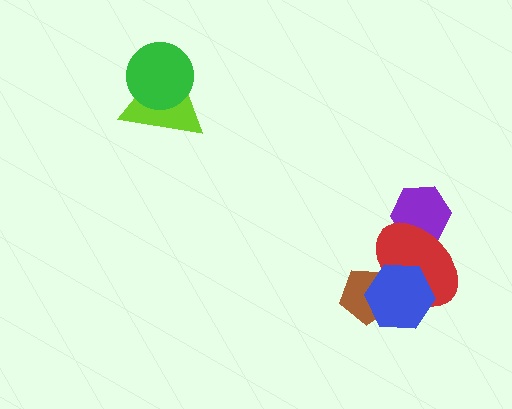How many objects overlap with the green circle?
1 object overlaps with the green circle.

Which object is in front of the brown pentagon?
The blue hexagon is in front of the brown pentagon.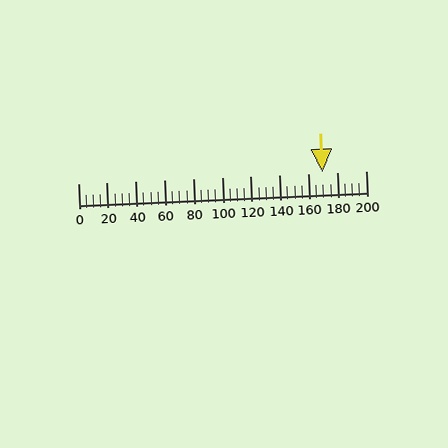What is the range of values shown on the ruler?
The ruler shows values from 0 to 200.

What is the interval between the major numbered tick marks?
The major tick marks are spaced 20 units apart.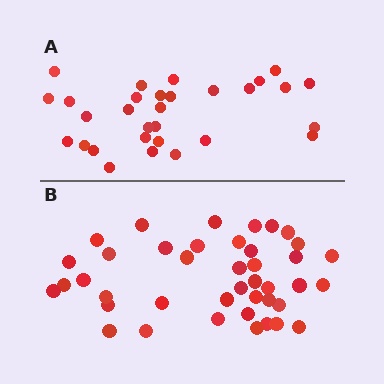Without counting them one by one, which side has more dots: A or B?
Region B (the bottom region) has more dots.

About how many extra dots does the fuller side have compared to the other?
Region B has roughly 12 or so more dots than region A.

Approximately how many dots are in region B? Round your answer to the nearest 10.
About 40 dots. (The exact count is 41, which rounds to 40.)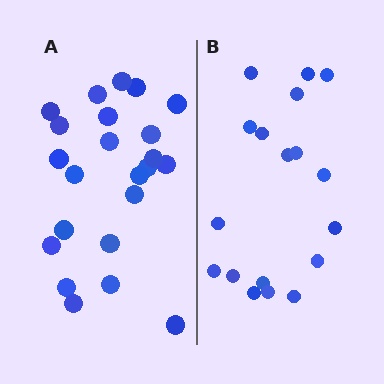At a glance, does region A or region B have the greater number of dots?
Region A (the left region) has more dots.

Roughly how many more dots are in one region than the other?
Region A has about 5 more dots than region B.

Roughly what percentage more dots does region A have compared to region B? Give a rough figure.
About 30% more.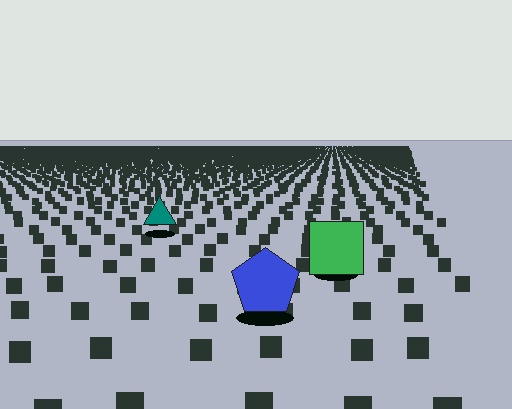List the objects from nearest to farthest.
From nearest to farthest: the blue pentagon, the green square, the teal triangle.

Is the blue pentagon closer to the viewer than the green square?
Yes. The blue pentagon is closer — you can tell from the texture gradient: the ground texture is coarser near it.